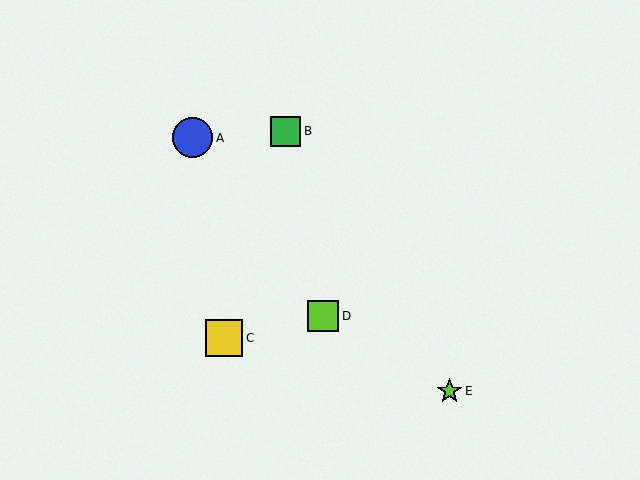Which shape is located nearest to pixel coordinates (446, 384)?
The lime star (labeled E) at (450, 391) is nearest to that location.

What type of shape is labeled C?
Shape C is a yellow square.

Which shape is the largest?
The blue circle (labeled A) is the largest.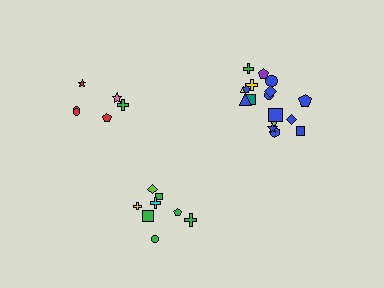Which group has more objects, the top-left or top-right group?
The top-right group.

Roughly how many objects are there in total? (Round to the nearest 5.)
Roughly 30 objects in total.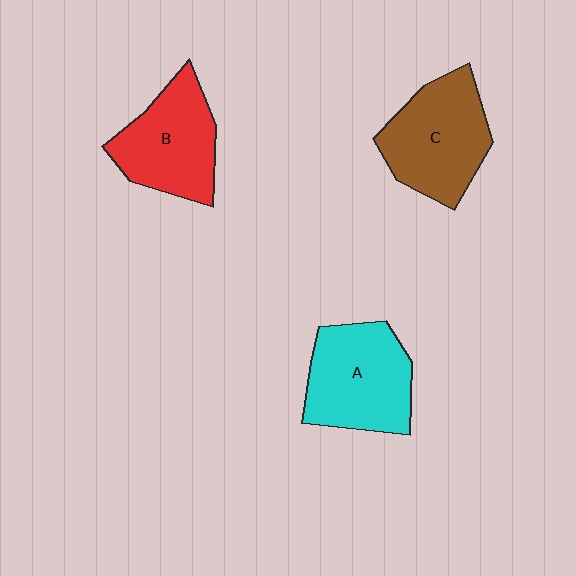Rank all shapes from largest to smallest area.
From largest to smallest: A (cyan), C (brown), B (red).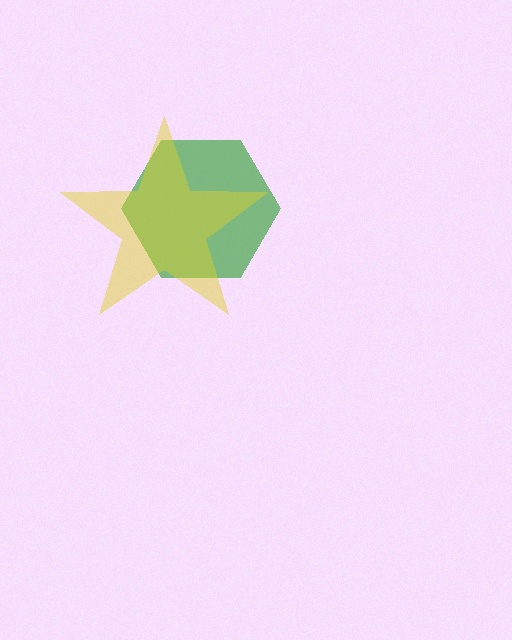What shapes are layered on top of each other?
The layered shapes are: a green hexagon, a yellow star.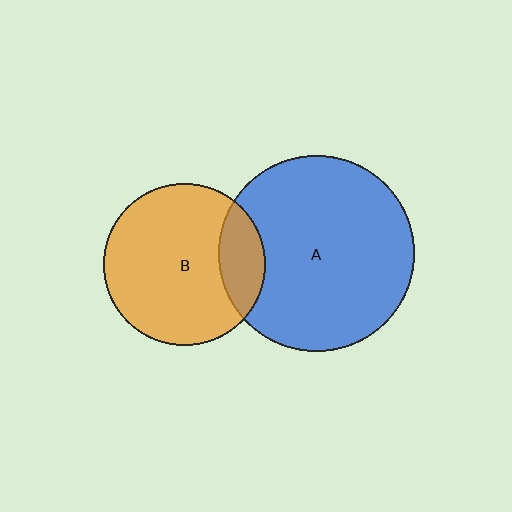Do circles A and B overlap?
Yes.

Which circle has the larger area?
Circle A (blue).